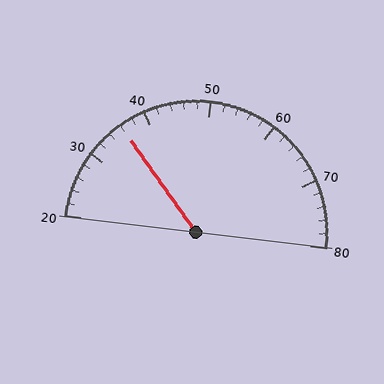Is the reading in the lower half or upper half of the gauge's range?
The reading is in the lower half of the range (20 to 80).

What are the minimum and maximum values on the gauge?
The gauge ranges from 20 to 80.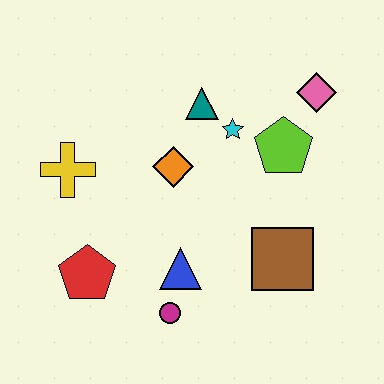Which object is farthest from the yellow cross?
The pink diamond is farthest from the yellow cross.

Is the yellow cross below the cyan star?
Yes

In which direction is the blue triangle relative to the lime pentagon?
The blue triangle is below the lime pentagon.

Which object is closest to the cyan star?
The teal triangle is closest to the cyan star.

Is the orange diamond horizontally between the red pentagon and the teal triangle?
Yes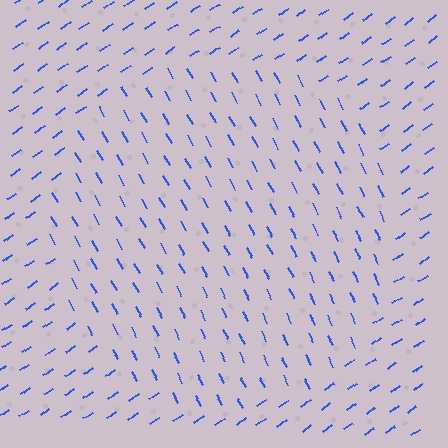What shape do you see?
I see a circle.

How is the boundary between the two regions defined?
The boundary is defined purely by a change in line orientation (approximately 84 degrees difference). All lines are the same color and thickness.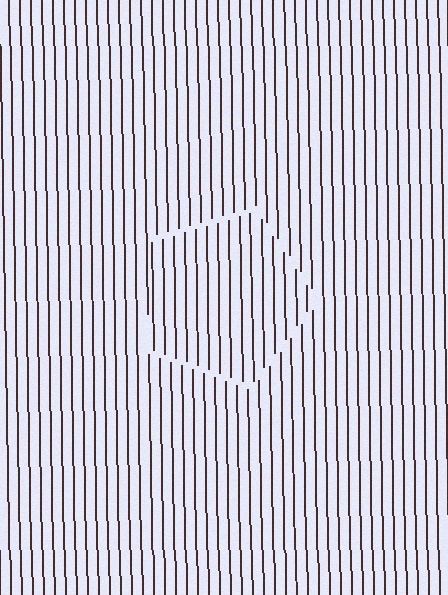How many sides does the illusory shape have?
5 sides — the line-ends trace a pentagon.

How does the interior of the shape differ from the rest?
The interior of the shape contains the same grating, shifted by half a period — the contour is defined by the phase discontinuity where line-ends from the inner and outer gratings abut.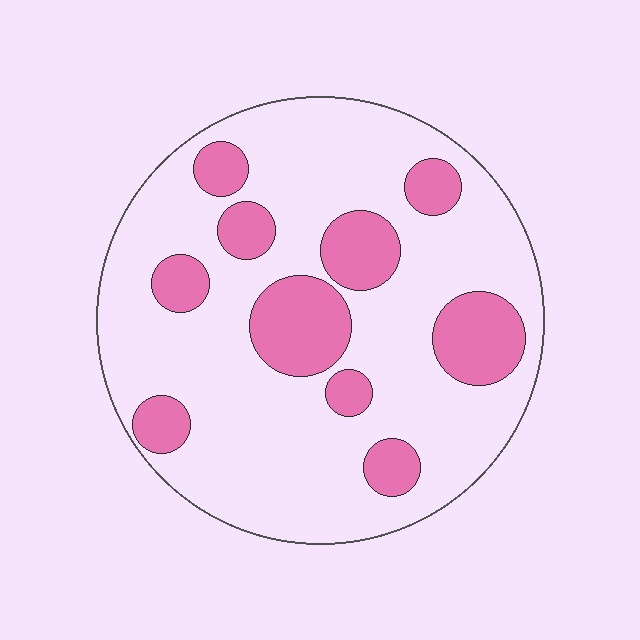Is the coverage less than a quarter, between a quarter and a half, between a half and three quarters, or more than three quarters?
Less than a quarter.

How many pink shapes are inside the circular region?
10.